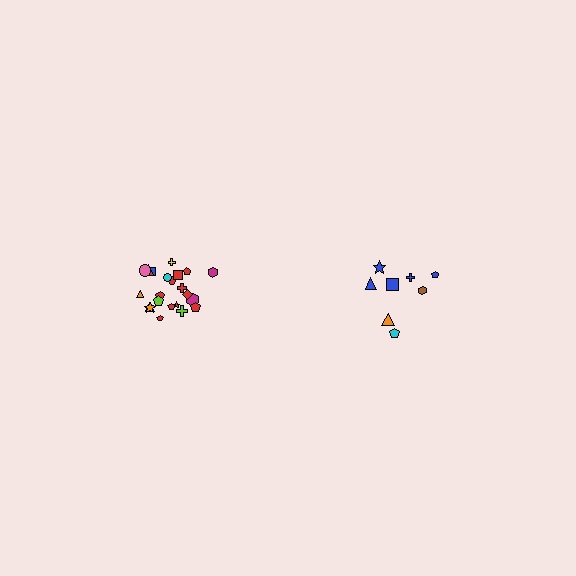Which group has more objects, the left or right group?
The left group.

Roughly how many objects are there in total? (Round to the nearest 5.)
Roughly 30 objects in total.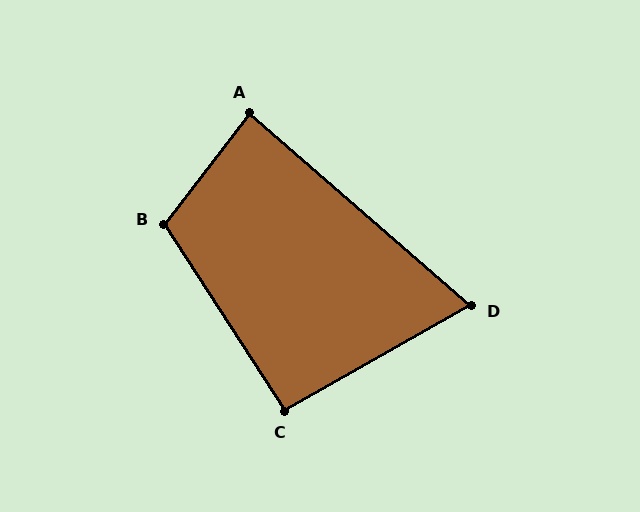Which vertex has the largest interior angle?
B, at approximately 110 degrees.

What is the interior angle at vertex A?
Approximately 87 degrees (approximately right).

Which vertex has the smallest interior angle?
D, at approximately 70 degrees.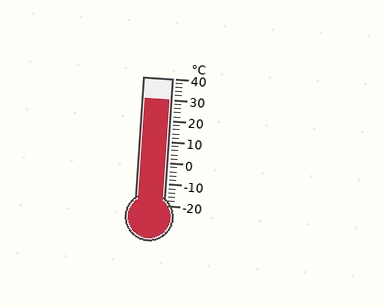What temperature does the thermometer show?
The thermometer shows approximately 30°C.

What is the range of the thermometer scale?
The thermometer scale ranges from -20°C to 40°C.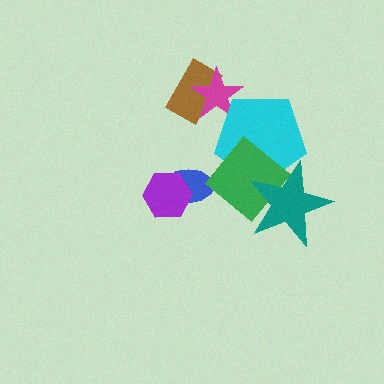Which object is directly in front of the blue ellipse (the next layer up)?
The purple hexagon is directly in front of the blue ellipse.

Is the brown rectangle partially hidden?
Yes, it is partially covered by another shape.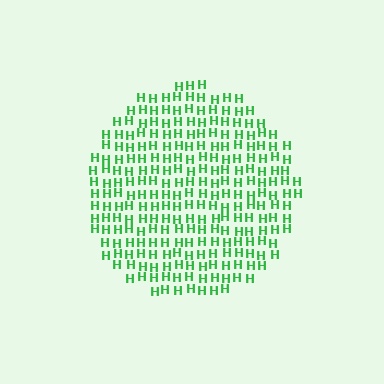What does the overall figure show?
The overall figure shows a circle.